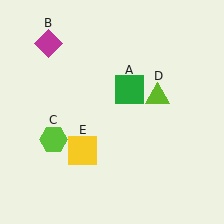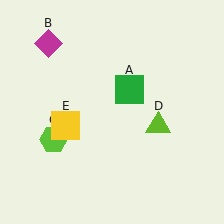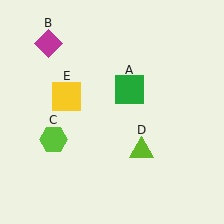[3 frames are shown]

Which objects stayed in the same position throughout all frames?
Green square (object A) and magenta diamond (object B) and lime hexagon (object C) remained stationary.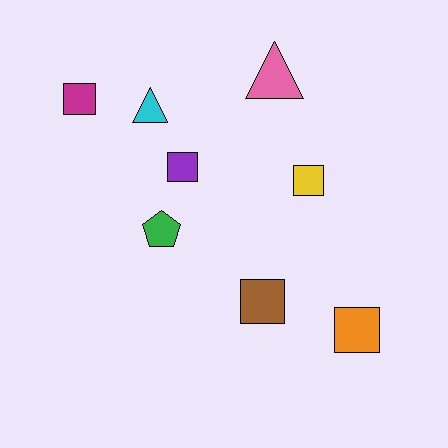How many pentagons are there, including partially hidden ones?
There is 1 pentagon.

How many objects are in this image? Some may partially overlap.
There are 8 objects.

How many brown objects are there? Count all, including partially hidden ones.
There is 1 brown object.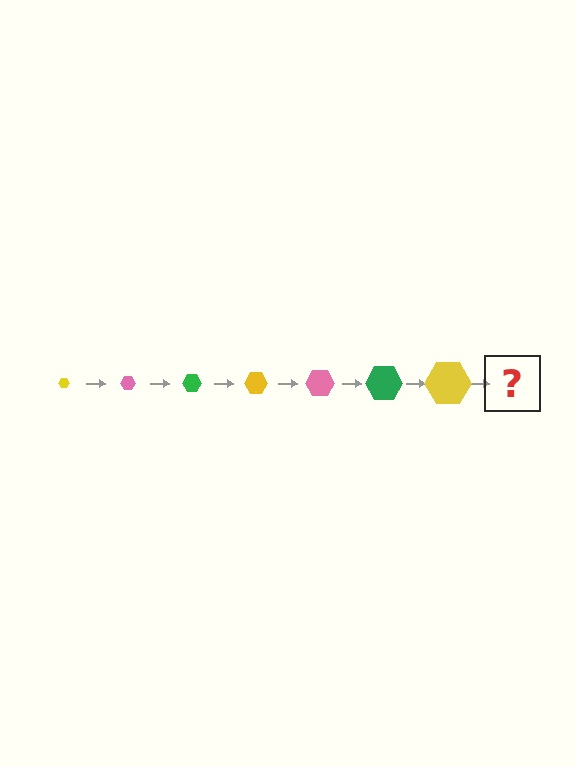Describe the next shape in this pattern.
It should be a pink hexagon, larger than the previous one.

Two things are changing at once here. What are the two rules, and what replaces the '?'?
The two rules are that the hexagon grows larger each step and the color cycles through yellow, pink, and green. The '?' should be a pink hexagon, larger than the previous one.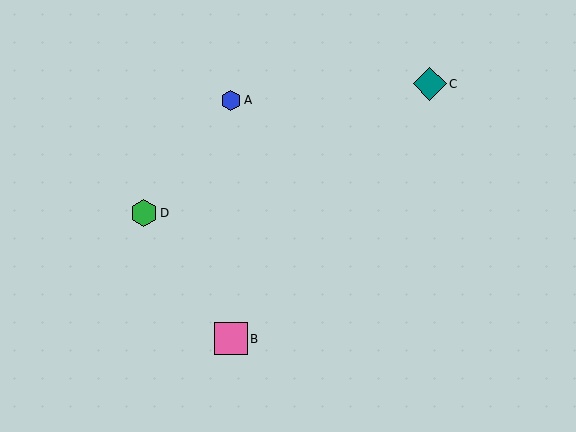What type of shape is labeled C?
Shape C is a teal diamond.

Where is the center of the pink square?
The center of the pink square is at (231, 339).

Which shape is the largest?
The teal diamond (labeled C) is the largest.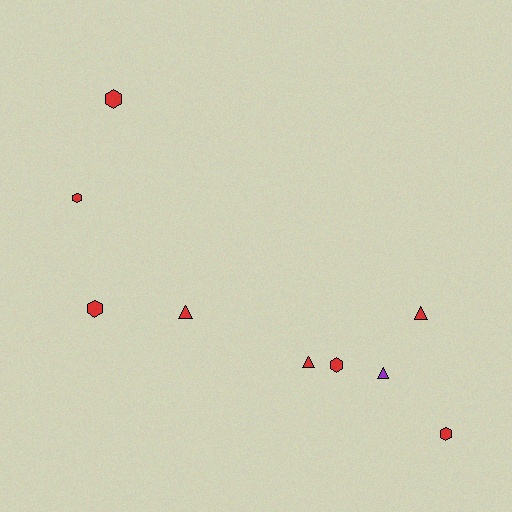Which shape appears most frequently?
Hexagon, with 5 objects.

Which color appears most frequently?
Red, with 8 objects.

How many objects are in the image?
There are 9 objects.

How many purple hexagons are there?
There are no purple hexagons.